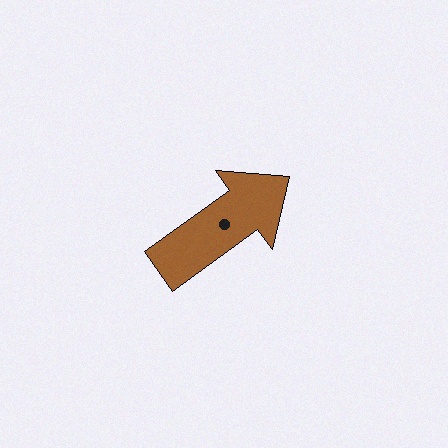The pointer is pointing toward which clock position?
Roughly 2 o'clock.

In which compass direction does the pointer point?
Northeast.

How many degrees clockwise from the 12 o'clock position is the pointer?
Approximately 54 degrees.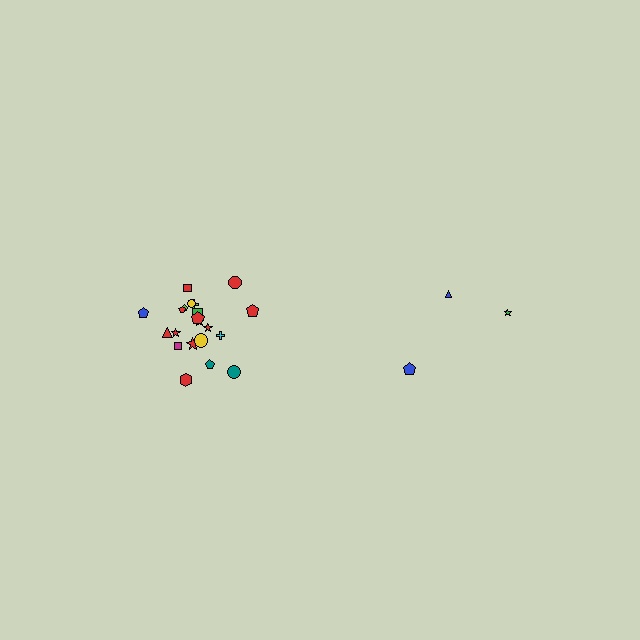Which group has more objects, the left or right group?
The left group.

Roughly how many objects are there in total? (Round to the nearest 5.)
Roughly 25 objects in total.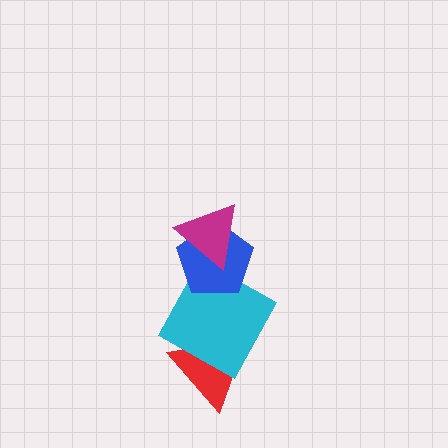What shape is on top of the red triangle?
The cyan square is on top of the red triangle.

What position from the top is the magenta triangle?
The magenta triangle is 1st from the top.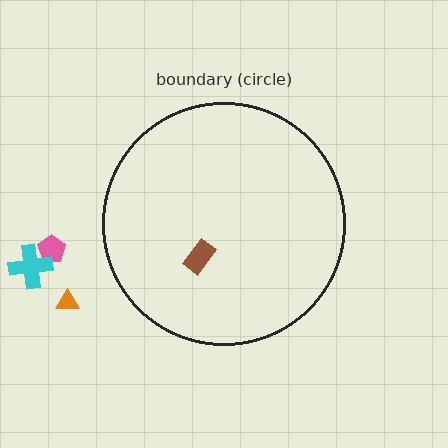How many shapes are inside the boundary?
1 inside, 3 outside.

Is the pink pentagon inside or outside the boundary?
Outside.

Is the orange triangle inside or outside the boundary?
Outside.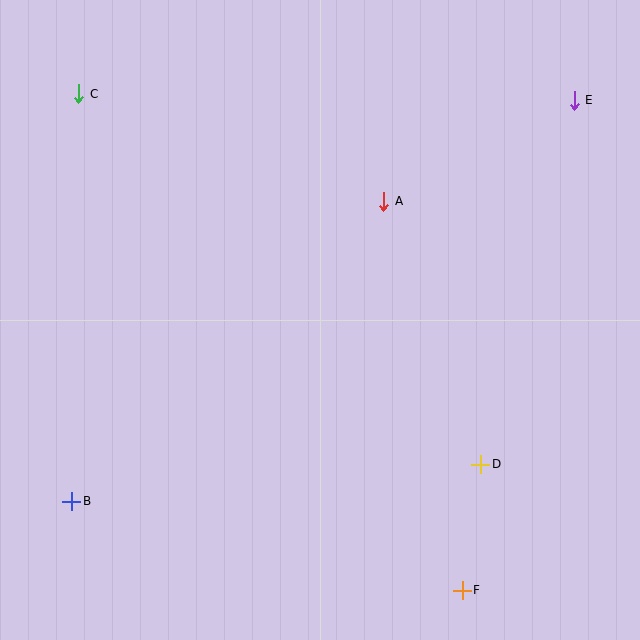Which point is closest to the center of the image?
Point A at (384, 201) is closest to the center.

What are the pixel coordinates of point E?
Point E is at (574, 100).